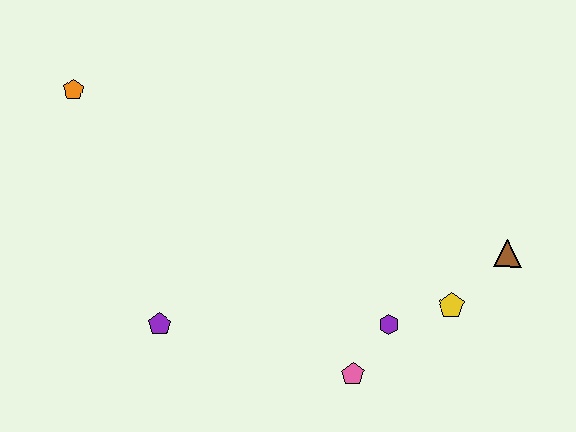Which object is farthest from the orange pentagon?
The brown triangle is farthest from the orange pentagon.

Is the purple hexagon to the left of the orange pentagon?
No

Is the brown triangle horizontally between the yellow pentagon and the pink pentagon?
No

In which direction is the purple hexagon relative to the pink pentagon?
The purple hexagon is above the pink pentagon.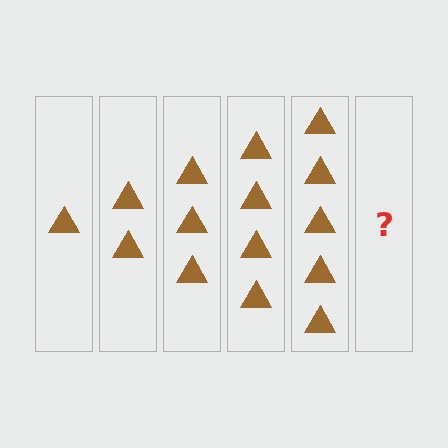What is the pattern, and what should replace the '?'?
The pattern is that each step adds one more triangle. The '?' should be 6 triangles.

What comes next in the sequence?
The next element should be 6 triangles.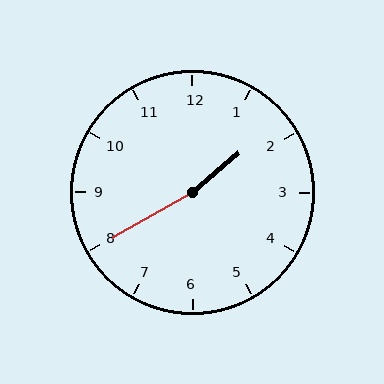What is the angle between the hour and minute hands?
Approximately 170 degrees.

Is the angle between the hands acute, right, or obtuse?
It is obtuse.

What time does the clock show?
1:40.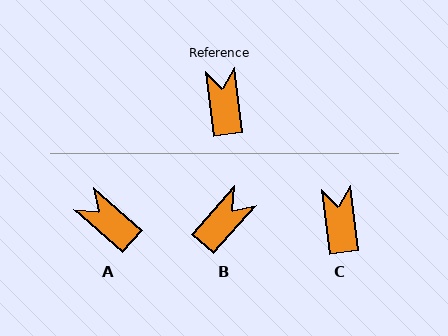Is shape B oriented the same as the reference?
No, it is off by about 49 degrees.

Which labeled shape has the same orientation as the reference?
C.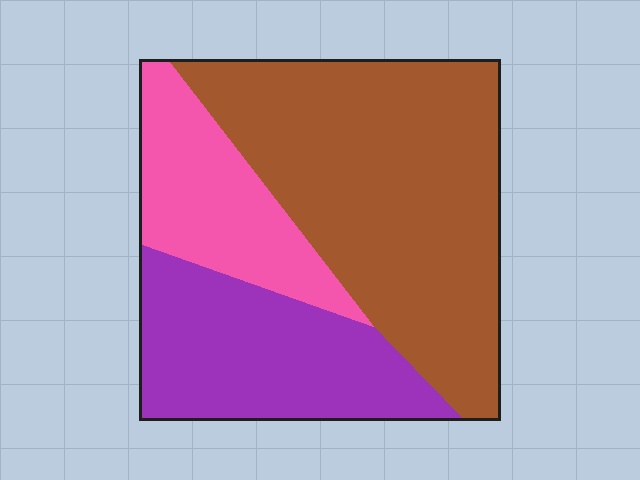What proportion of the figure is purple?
Purple covers about 30% of the figure.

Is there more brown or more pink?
Brown.